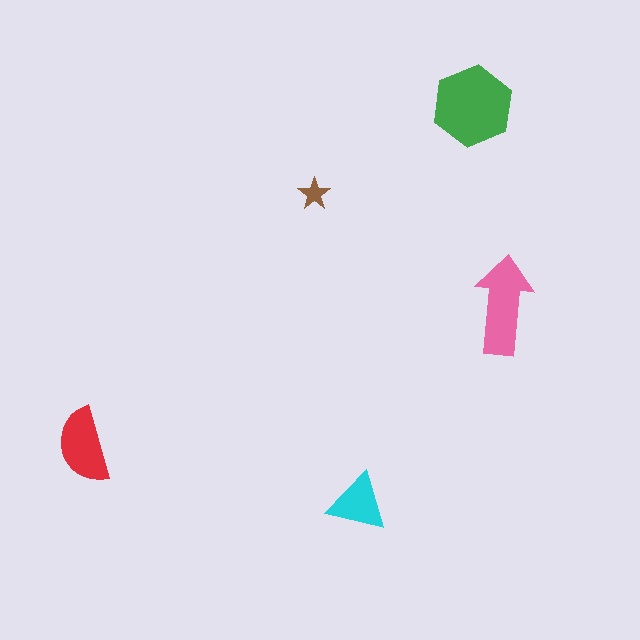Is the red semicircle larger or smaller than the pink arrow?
Smaller.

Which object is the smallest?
The brown star.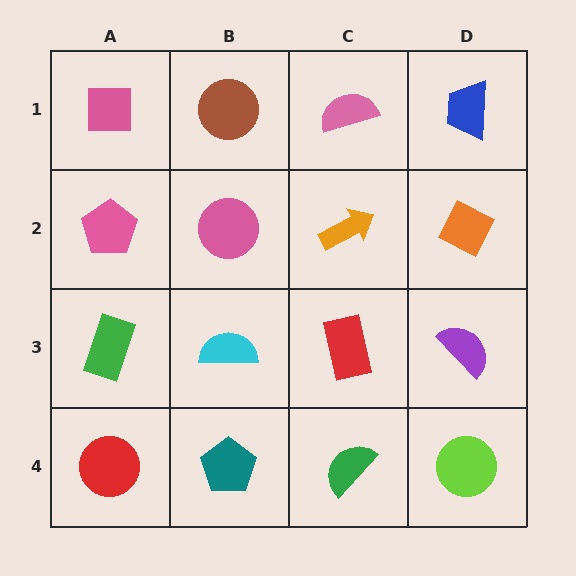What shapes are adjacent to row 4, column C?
A red rectangle (row 3, column C), a teal pentagon (row 4, column B), a lime circle (row 4, column D).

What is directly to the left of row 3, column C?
A cyan semicircle.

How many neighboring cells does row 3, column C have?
4.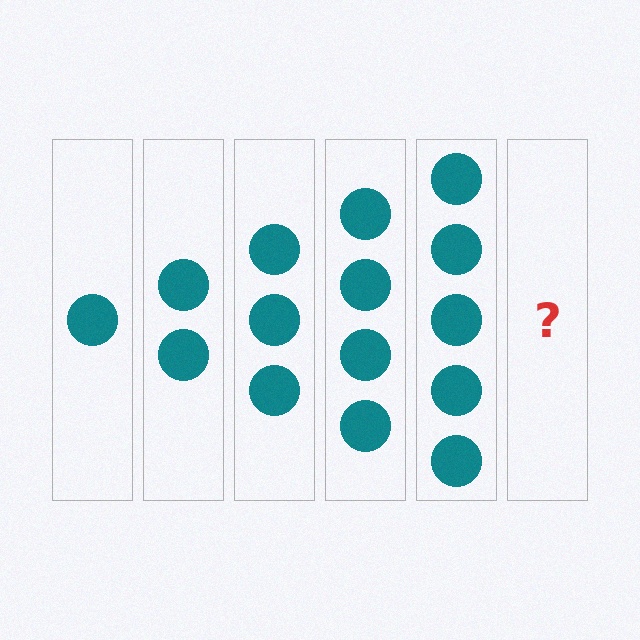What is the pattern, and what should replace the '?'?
The pattern is that each step adds one more circle. The '?' should be 6 circles.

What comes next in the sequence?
The next element should be 6 circles.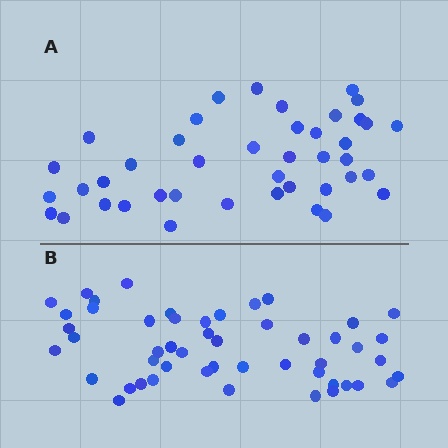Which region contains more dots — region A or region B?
Region B (the bottom region) has more dots.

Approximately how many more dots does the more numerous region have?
Region B has roughly 8 or so more dots than region A.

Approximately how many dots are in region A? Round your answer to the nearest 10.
About 40 dots. (The exact count is 42, which rounds to 40.)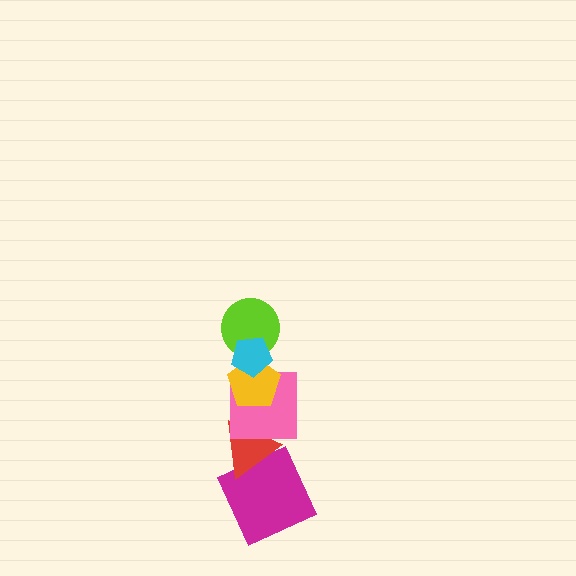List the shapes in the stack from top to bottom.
From top to bottom: the cyan pentagon, the lime circle, the yellow pentagon, the pink square, the red triangle, the magenta square.